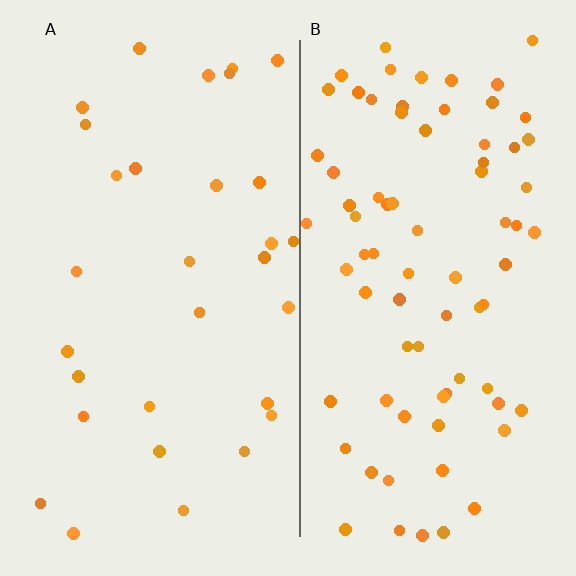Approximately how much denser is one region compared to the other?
Approximately 2.5× — region B over region A.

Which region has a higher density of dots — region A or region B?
B (the right).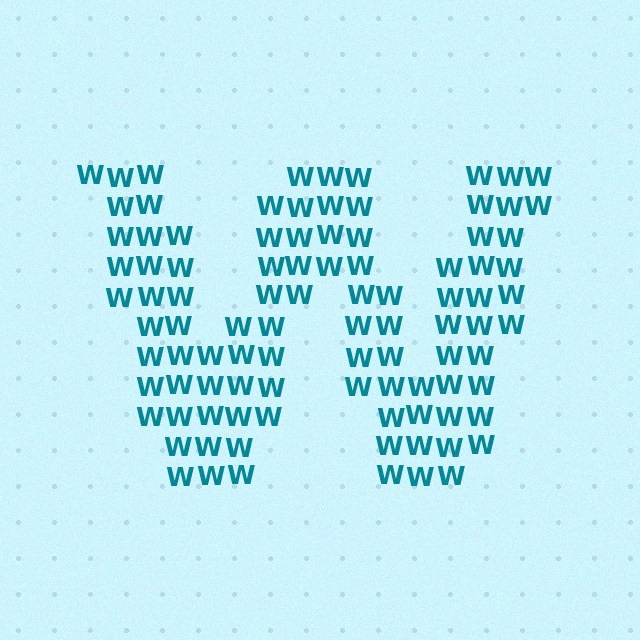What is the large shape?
The large shape is the letter W.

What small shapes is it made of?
It is made of small letter W's.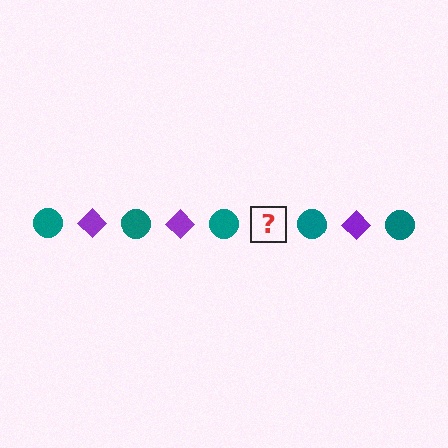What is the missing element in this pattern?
The missing element is a purple diamond.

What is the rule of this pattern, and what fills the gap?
The rule is that the pattern alternates between teal circle and purple diamond. The gap should be filled with a purple diamond.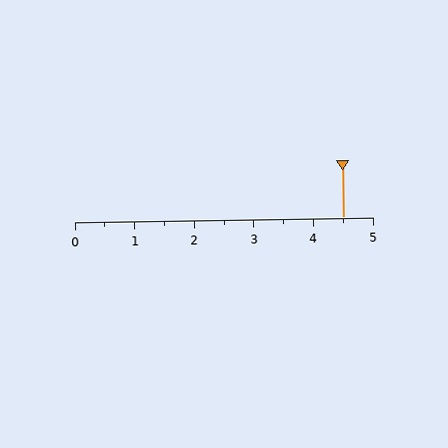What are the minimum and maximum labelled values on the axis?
The axis runs from 0 to 5.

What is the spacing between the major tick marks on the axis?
The major ticks are spaced 1 apart.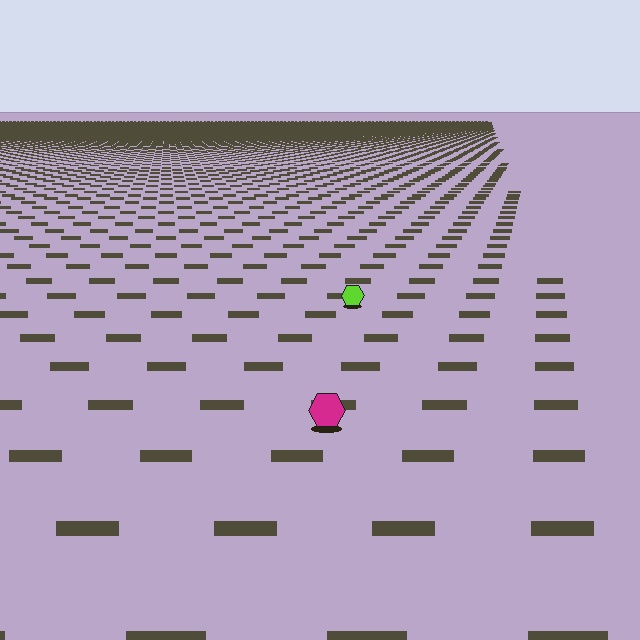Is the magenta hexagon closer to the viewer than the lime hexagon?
Yes. The magenta hexagon is closer — you can tell from the texture gradient: the ground texture is coarser near it.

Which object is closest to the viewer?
The magenta hexagon is closest. The texture marks near it are larger and more spread out.